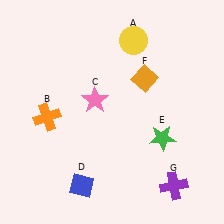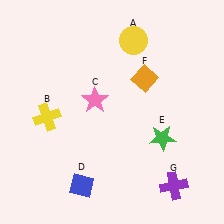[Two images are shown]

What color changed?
The cross (B) changed from orange in Image 1 to yellow in Image 2.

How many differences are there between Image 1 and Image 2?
There is 1 difference between the two images.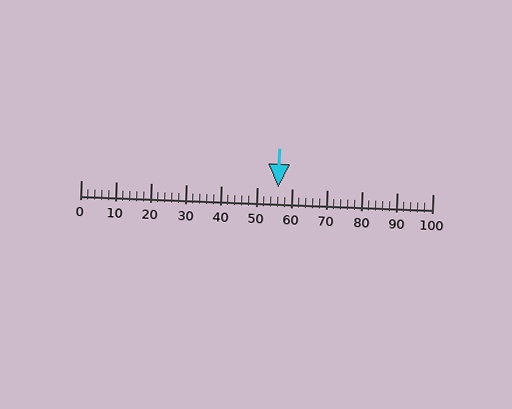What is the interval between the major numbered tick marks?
The major tick marks are spaced 10 units apart.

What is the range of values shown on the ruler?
The ruler shows values from 0 to 100.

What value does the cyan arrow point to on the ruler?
The cyan arrow points to approximately 56.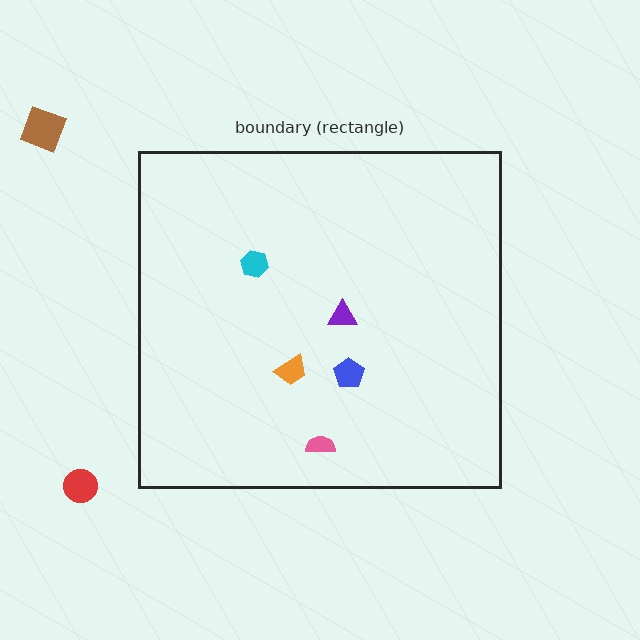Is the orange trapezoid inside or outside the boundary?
Inside.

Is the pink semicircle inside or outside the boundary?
Inside.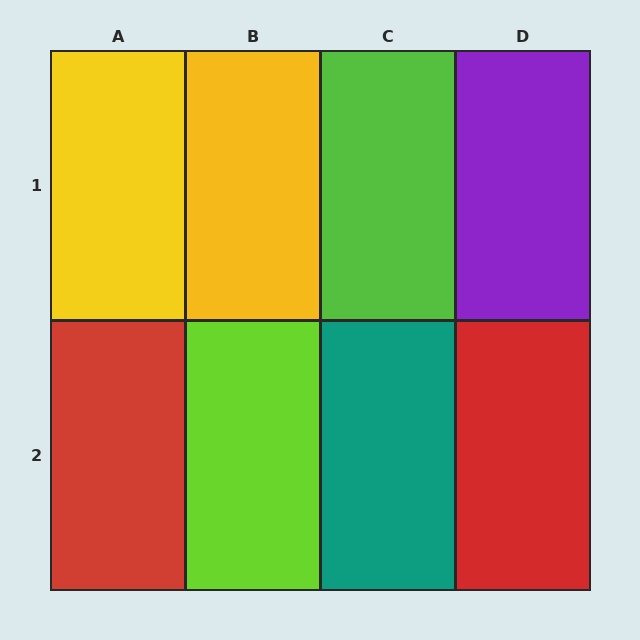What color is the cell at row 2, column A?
Red.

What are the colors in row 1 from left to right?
Yellow, yellow, lime, purple.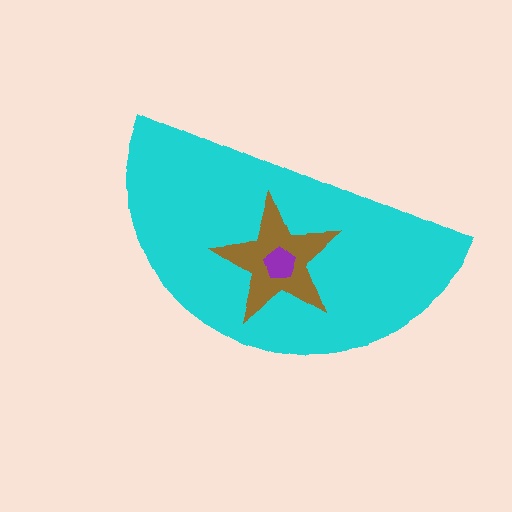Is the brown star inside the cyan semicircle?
Yes.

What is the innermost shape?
The purple pentagon.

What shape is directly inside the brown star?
The purple pentagon.